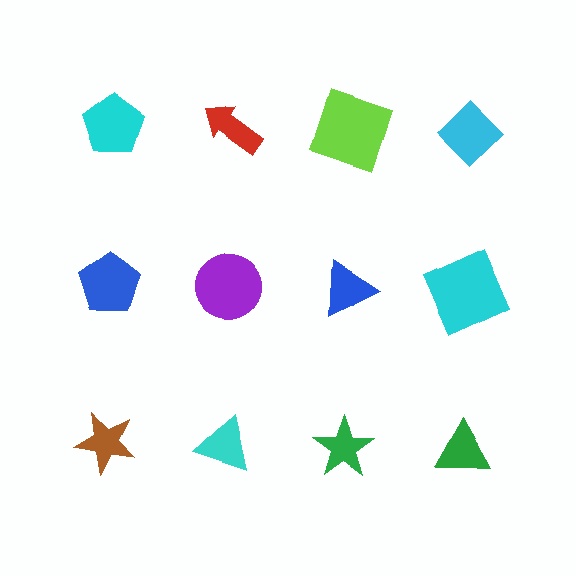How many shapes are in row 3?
4 shapes.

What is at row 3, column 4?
A green triangle.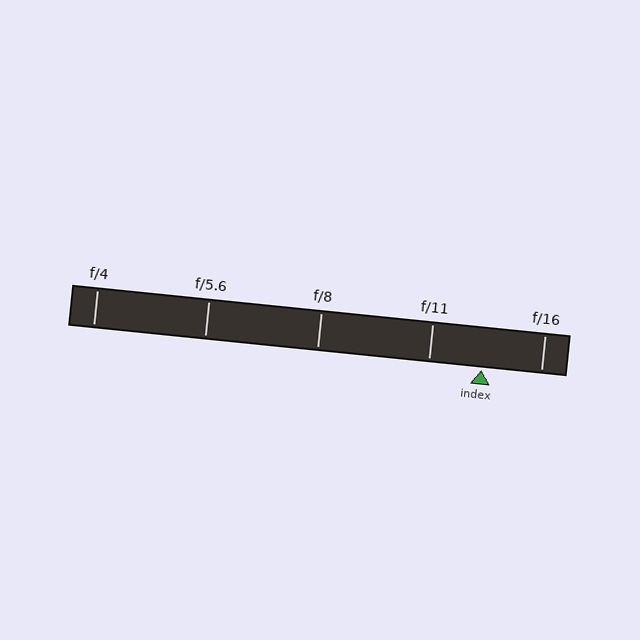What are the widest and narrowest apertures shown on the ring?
The widest aperture shown is f/4 and the narrowest is f/16.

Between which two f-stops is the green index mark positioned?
The index mark is between f/11 and f/16.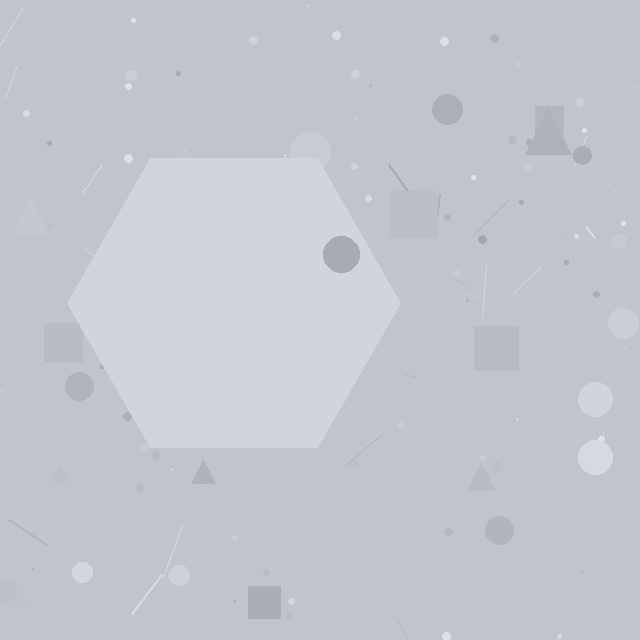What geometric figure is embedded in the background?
A hexagon is embedded in the background.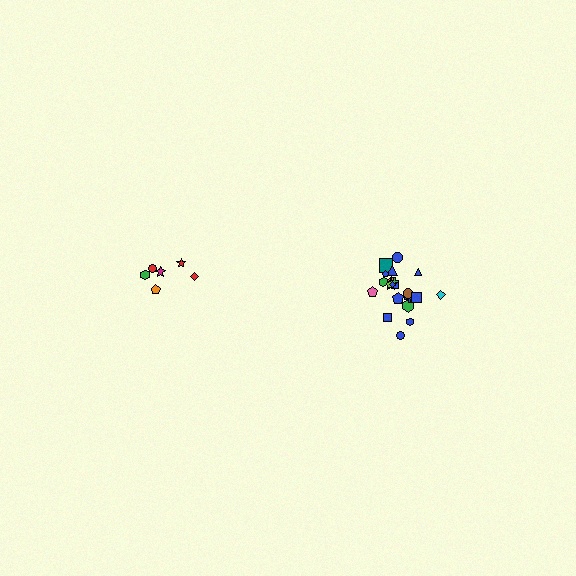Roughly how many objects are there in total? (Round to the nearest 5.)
Roughly 30 objects in total.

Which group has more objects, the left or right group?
The right group.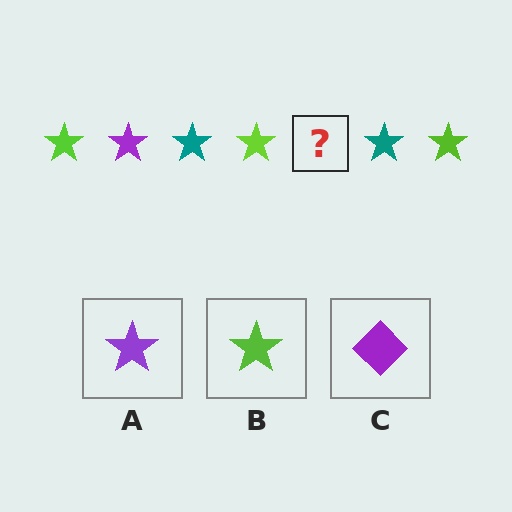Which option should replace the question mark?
Option A.